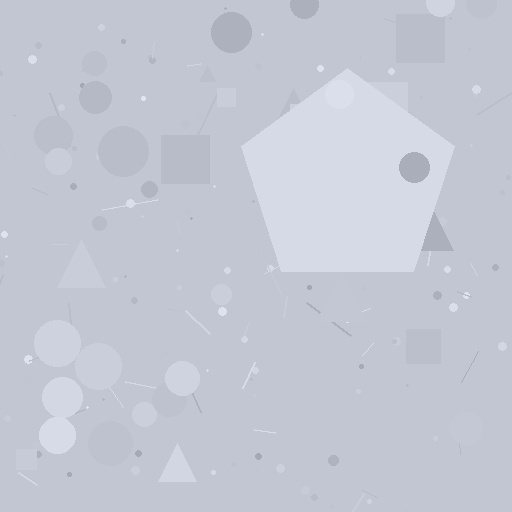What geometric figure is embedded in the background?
A pentagon is embedded in the background.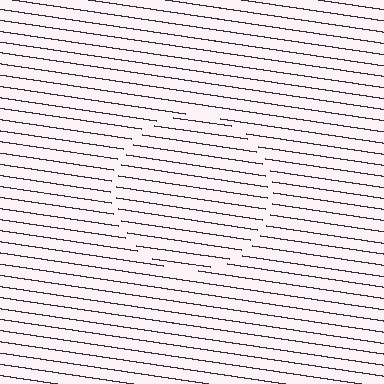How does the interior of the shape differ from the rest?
The interior of the shape contains the same grating, shifted by half a period — the contour is defined by the phase discontinuity where line-ends from the inner and outer gratings abut.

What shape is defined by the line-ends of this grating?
An illusory circle. The interior of the shape contains the same grating, shifted by half a period — the contour is defined by the phase discontinuity where line-ends from the inner and outer gratings abut.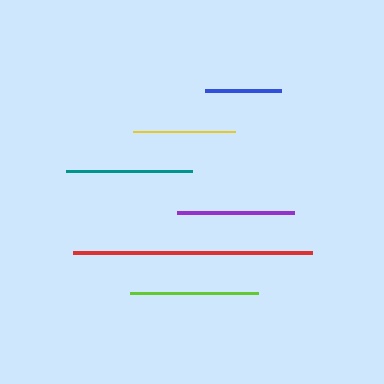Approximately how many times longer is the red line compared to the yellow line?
The red line is approximately 2.3 times the length of the yellow line.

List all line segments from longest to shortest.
From longest to shortest: red, lime, teal, purple, yellow, blue.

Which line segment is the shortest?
The blue line is the shortest at approximately 76 pixels.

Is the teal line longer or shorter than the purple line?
The teal line is longer than the purple line.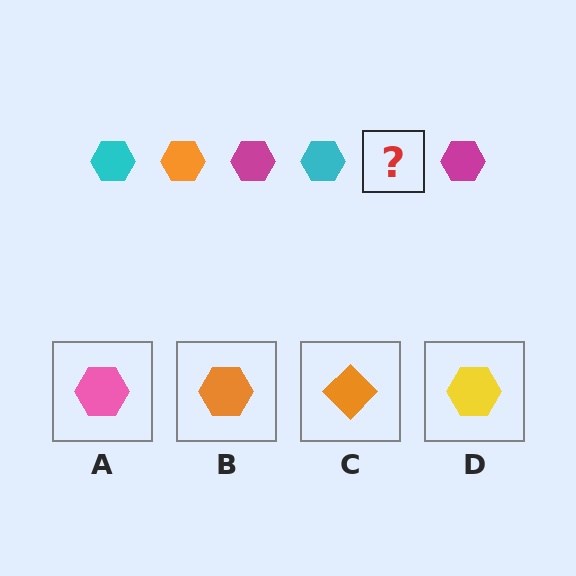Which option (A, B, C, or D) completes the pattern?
B.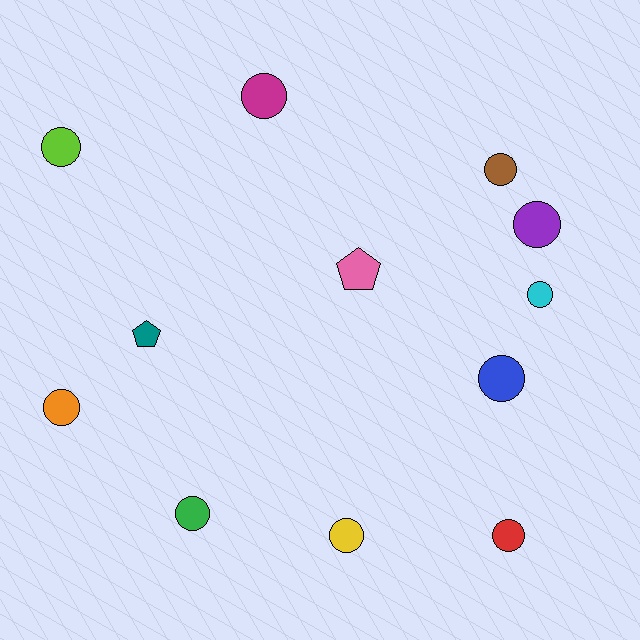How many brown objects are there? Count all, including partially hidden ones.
There is 1 brown object.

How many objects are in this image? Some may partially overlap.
There are 12 objects.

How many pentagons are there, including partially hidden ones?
There are 2 pentagons.